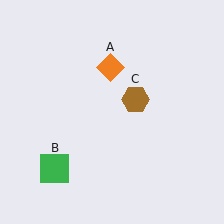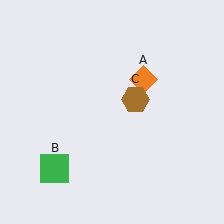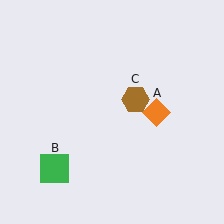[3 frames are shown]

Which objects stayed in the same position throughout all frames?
Green square (object B) and brown hexagon (object C) remained stationary.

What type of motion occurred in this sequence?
The orange diamond (object A) rotated clockwise around the center of the scene.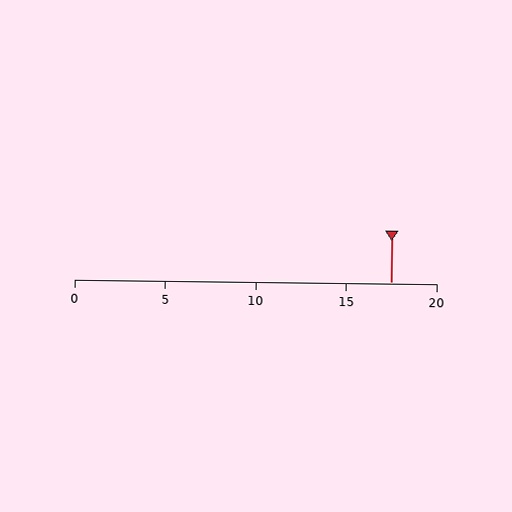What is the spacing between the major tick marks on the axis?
The major ticks are spaced 5 apart.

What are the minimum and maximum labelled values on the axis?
The axis runs from 0 to 20.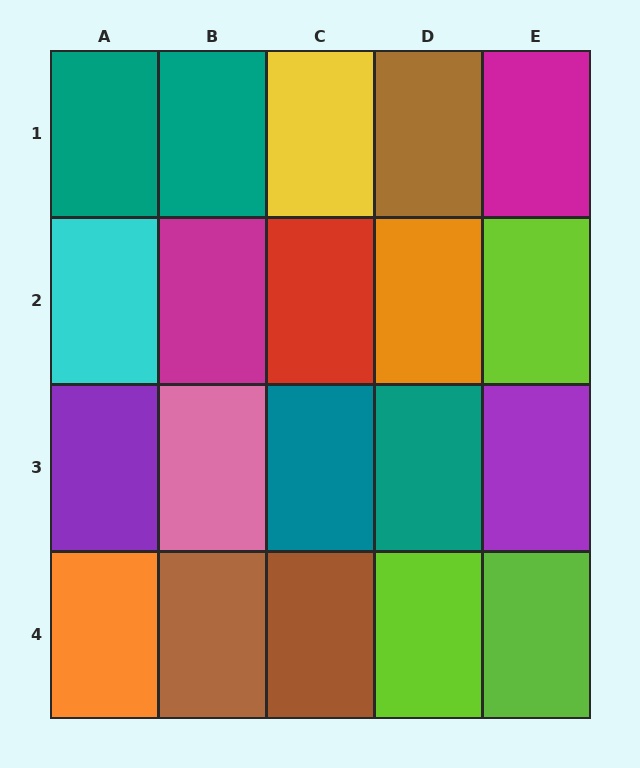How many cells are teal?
4 cells are teal.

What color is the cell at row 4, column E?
Lime.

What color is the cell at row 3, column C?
Teal.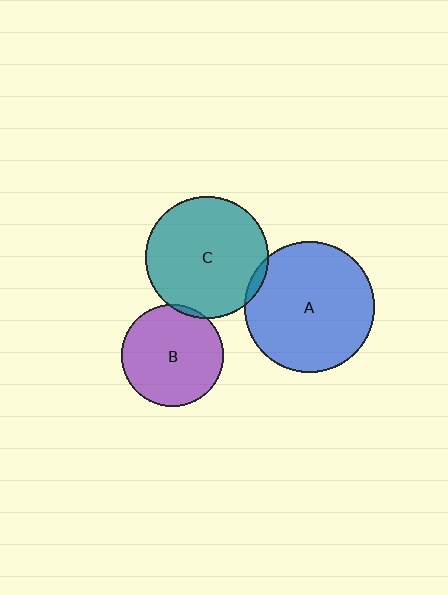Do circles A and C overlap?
Yes.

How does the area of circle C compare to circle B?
Approximately 1.4 times.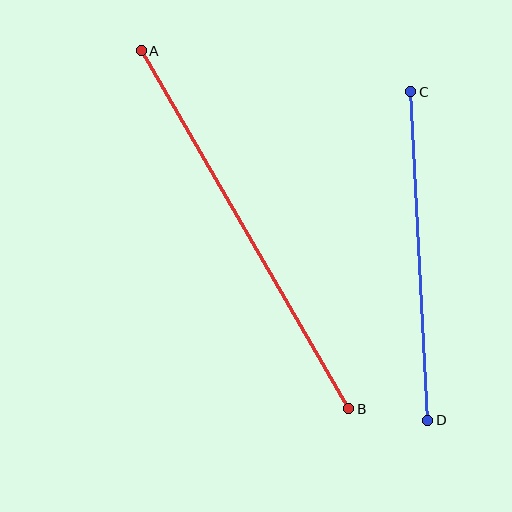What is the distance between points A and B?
The distance is approximately 413 pixels.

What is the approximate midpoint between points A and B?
The midpoint is at approximately (245, 230) pixels.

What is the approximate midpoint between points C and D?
The midpoint is at approximately (419, 256) pixels.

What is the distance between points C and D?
The distance is approximately 329 pixels.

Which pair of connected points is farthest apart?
Points A and B are farthest apart.